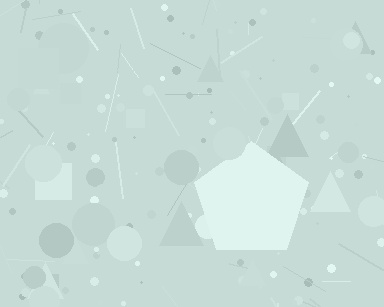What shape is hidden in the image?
A pentagon is hidden in the image.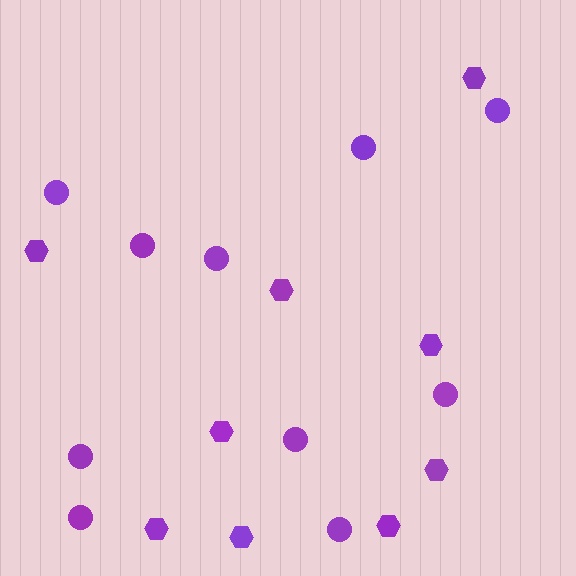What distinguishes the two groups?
There are 2 groups: one group of circles (10) and one group of hexagons (9).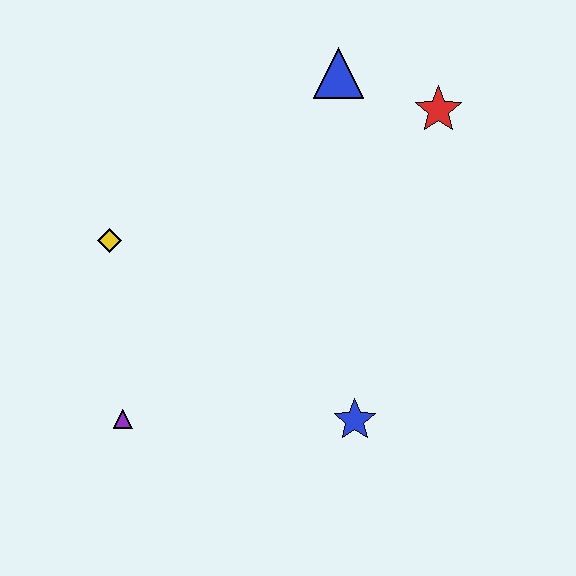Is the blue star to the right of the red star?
No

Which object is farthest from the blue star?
The blue triangle is farthest from the blue star.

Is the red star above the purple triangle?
Yes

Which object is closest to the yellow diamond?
The purple triangle is closest to the yellow diamond.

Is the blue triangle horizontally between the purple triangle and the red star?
Yes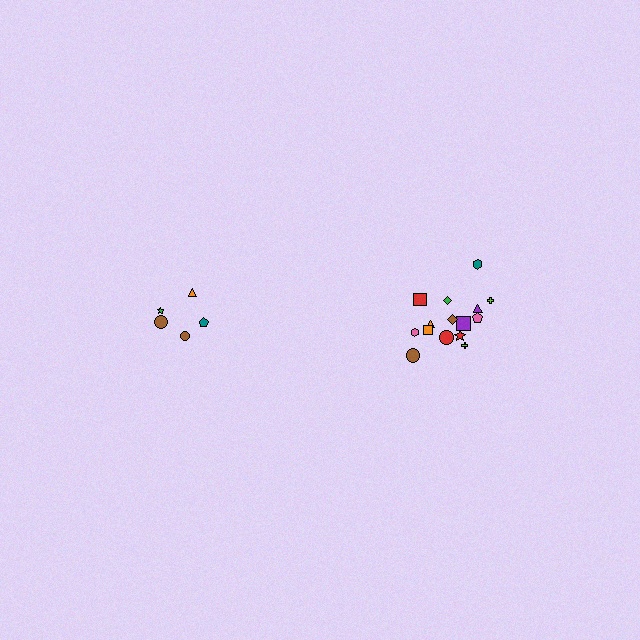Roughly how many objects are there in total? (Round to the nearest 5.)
Roughly 20 objects in total.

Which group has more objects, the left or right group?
The right group.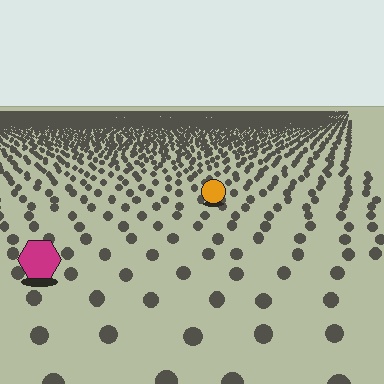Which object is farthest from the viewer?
The orange circle is farthest from the viewer. It appears smaller and the ground texture around it is denser.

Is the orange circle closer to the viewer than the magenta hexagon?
No. The magenta hexagon is closer — you can tell from the texture gradient: the ground texture is coarser near it.